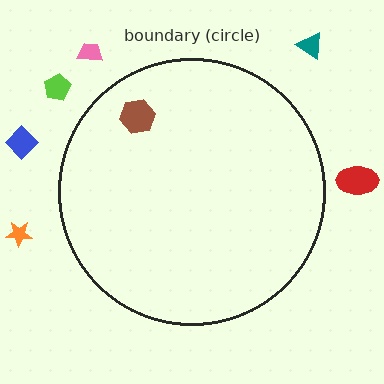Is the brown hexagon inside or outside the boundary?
Inside.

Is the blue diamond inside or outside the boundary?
Outside.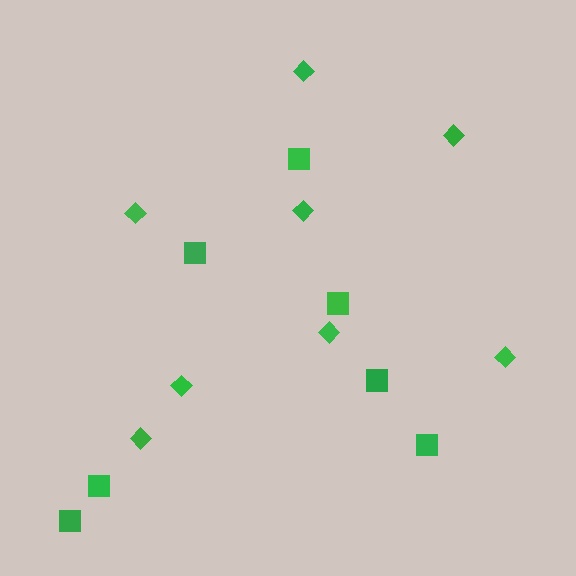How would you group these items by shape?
There are 2 groups: one group of diamonds (8) and one group of squares (7).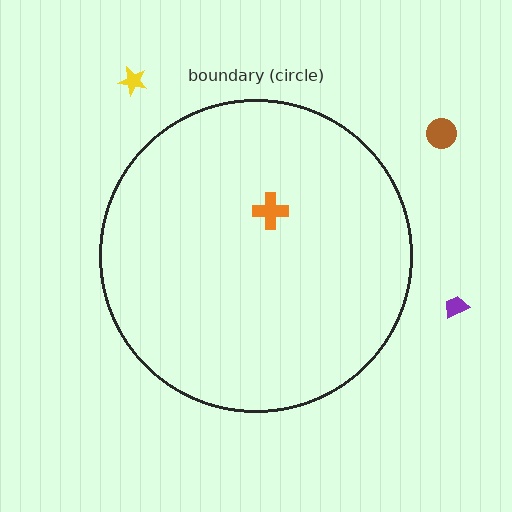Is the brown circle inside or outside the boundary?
Outside.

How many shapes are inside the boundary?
1 inside, 3 outside.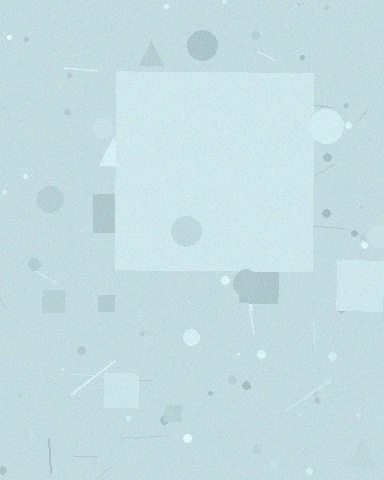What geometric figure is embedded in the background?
A square is embedded in the background.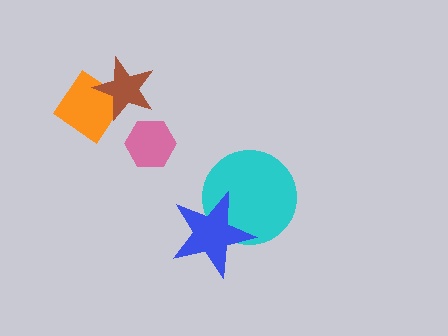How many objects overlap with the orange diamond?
1 object overlaps with the orange diamond.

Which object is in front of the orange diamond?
The brown star is in front of the orange diamond.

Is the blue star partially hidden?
No, no other shape covers it.